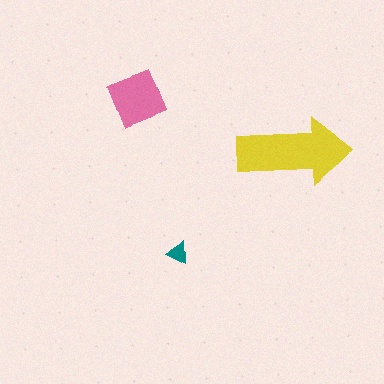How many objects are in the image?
There are 3 objects in the image.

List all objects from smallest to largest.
The teal triangle, the pink square, the yellow arrow.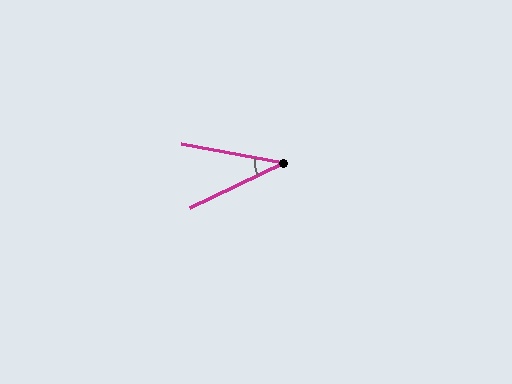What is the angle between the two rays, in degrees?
Approximately 36 degrees.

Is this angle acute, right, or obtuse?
It is acute.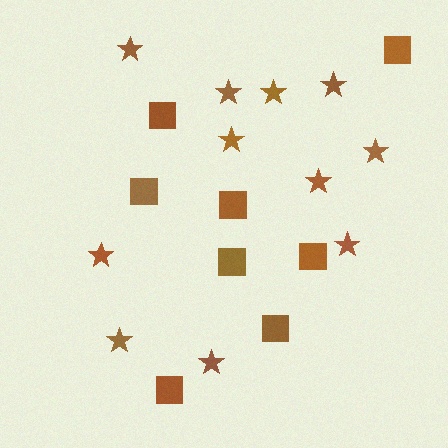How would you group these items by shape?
There are 2 groups: one group of squares (8) and one group of stars (11).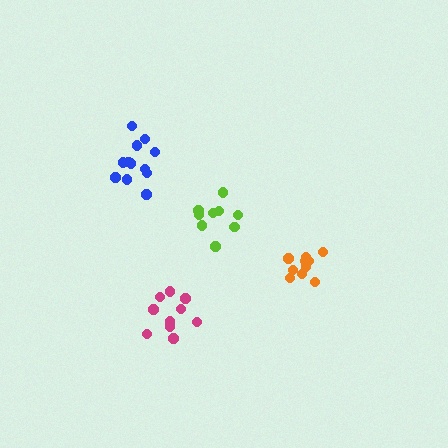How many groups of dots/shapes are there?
There are 4 groups.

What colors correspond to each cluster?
The clusters are colored: orange, lime, blue, magenta.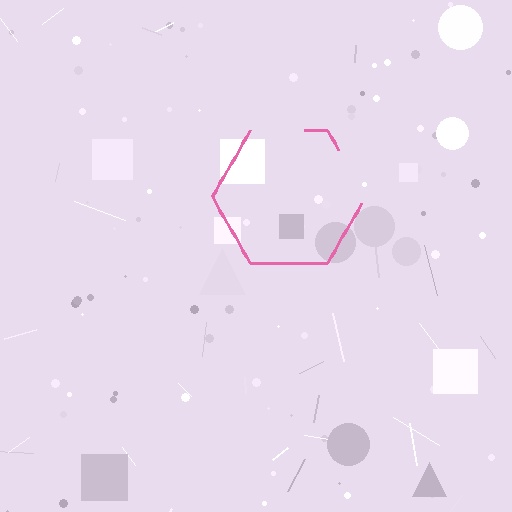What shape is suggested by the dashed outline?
The dashed outline suggests a hexagon.